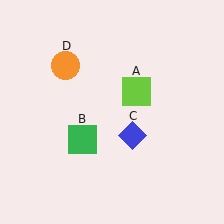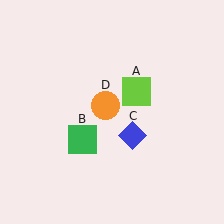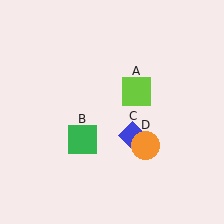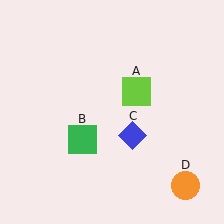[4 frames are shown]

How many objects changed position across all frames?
1 object changed position: orange circle (object D).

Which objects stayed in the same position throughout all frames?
Lime square (object A) and green square (object B) and blue diamond (object C) remained stationary.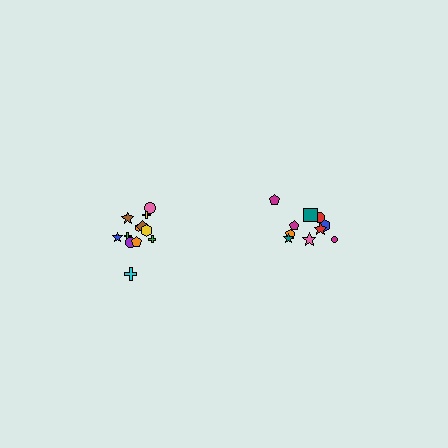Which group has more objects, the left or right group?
The left group.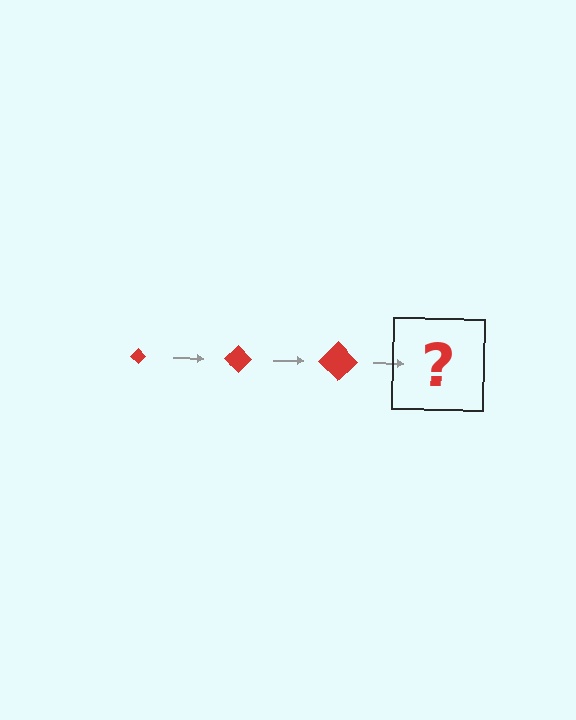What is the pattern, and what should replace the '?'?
The pattern is that the diamond gets progressively larger each step. The '?' should be a red diamond, larger than the previous one.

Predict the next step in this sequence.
The next step is a red diamond, larger than the previous one.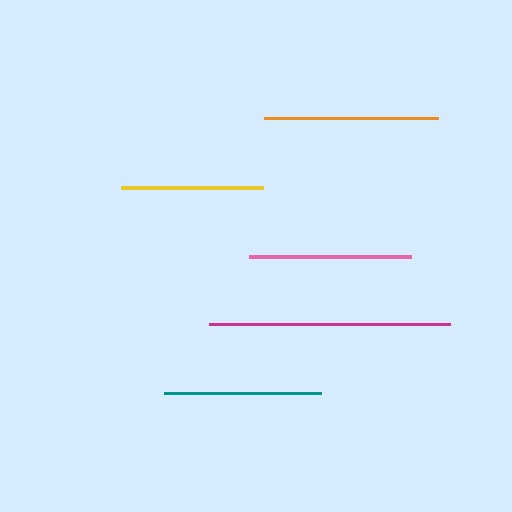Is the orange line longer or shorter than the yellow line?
The orange line is longer than the yellow line.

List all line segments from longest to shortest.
From longest to shortest: magenta, orange, pink, teal, yellow.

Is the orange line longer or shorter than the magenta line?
The magenta line is longer than the orange line.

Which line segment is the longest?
The magenta line is the longest at approximately 241 pixels.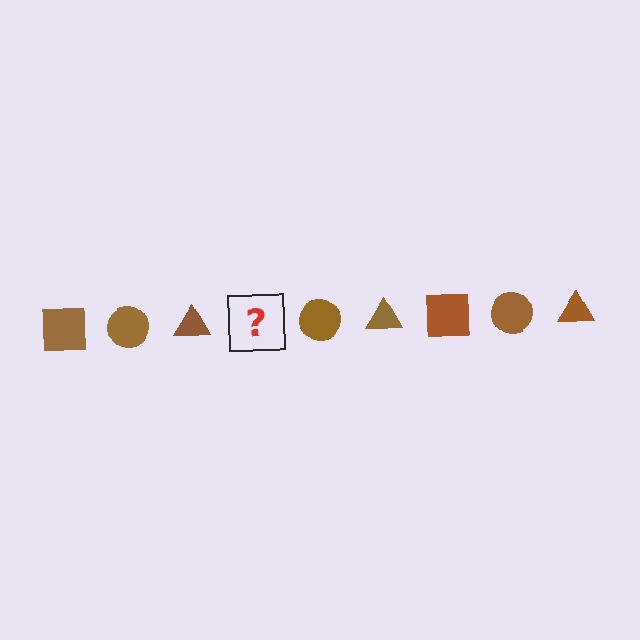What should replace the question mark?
The question mark should be replaced with a brown square.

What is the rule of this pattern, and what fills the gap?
The rule is that the pattern cycles through square, circle, triangle shapes in brown. The gap should be filled with a brown square.